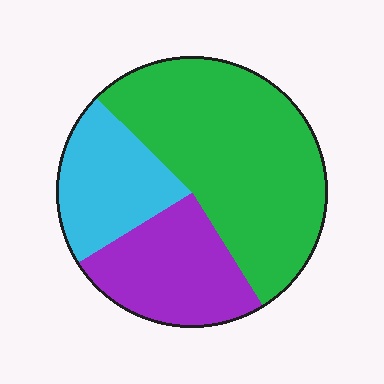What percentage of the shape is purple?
Purple takes up about one quarter (1/4) of the shape.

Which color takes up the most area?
Green, at roughly 55%.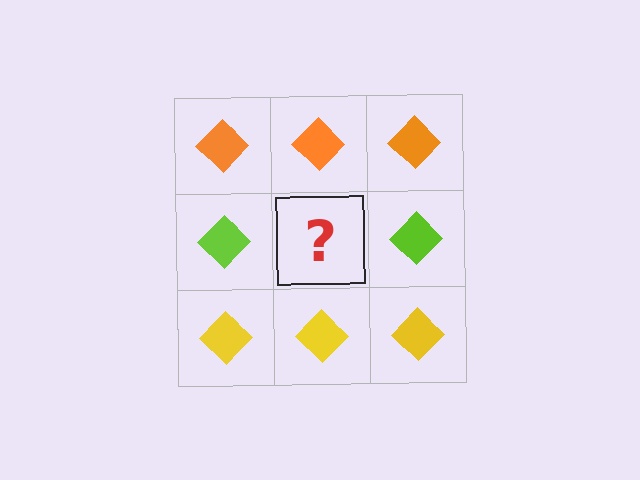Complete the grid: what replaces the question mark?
The question mark should be replaced with a lime diamond.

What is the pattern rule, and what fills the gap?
The rule is that each row has a consistent color. The gap should be filled with a lime diamond.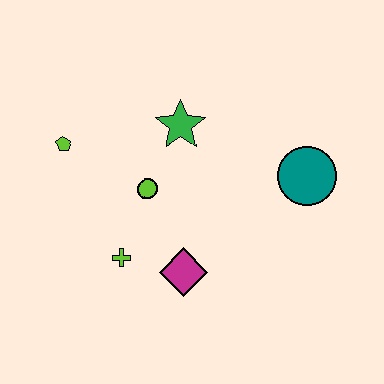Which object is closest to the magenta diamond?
The lime cross is closest to the magenta diamond.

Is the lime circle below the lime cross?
No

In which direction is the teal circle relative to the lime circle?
The teal circle is to the right of the lime circle.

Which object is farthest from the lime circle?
The teal circle is farthest from the lime circle.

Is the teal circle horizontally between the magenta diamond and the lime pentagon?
No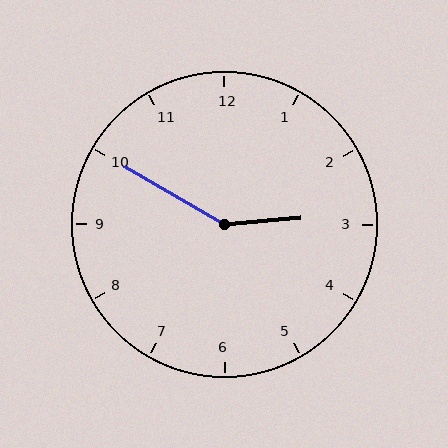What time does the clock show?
2:50.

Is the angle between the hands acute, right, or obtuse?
It is obtuse.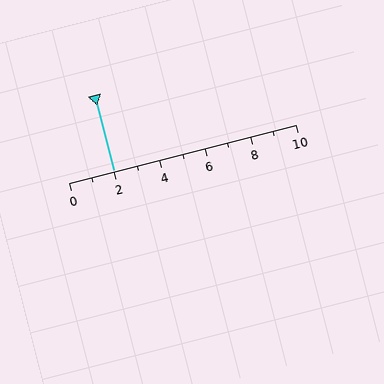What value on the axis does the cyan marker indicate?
The marker indicates approximately 2.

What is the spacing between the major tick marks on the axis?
The major ticks are spaced 2 apart.